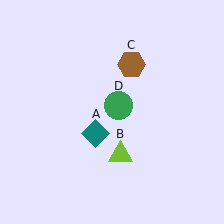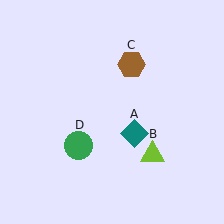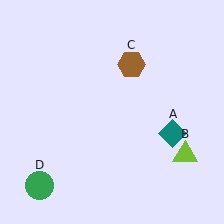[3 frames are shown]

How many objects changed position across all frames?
3 objects changed position: teal diamond (object A), lime triangle (object B), green circle (object D).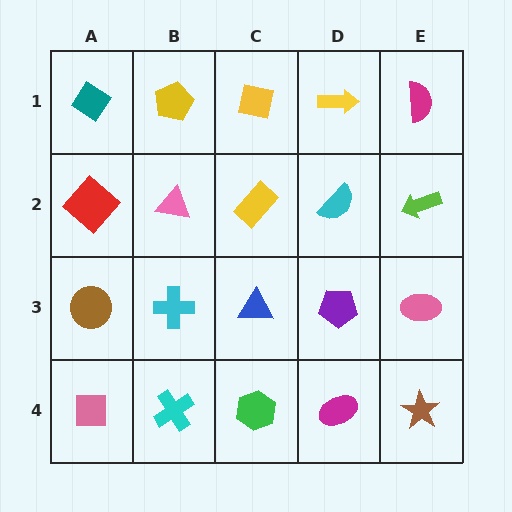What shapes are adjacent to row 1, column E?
A lime arrow (row 2, column E), a yellow arrow (row 1, column D).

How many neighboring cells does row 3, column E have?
3.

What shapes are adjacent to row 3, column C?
A yellow rectangle (row 2, column C), a green hexagon (row 4, column C), a cyan cross (row 3, column B), a purple pentagon (row 3, column D).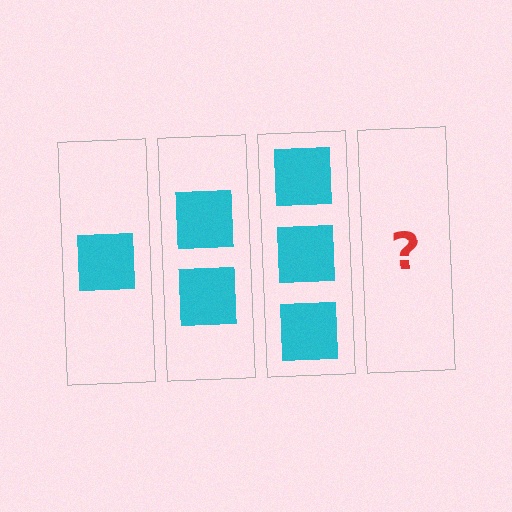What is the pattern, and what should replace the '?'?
The pattern is that each step adds one more square. The '?' should be 4 squares.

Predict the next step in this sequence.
The next step is 4 squares.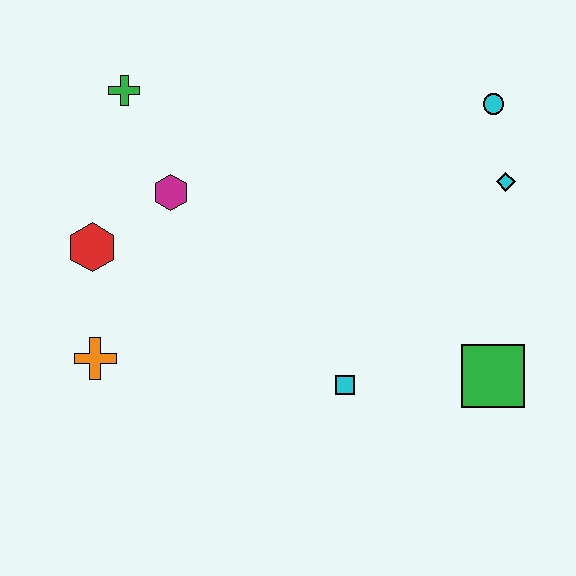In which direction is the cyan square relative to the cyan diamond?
The cyan square is below the cyan diamond.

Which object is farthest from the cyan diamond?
The orange cross is farthest from the cyan diamond.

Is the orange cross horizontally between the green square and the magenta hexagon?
No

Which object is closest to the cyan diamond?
The cyan circle is closest to the cyan diamond.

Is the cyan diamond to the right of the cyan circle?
Yes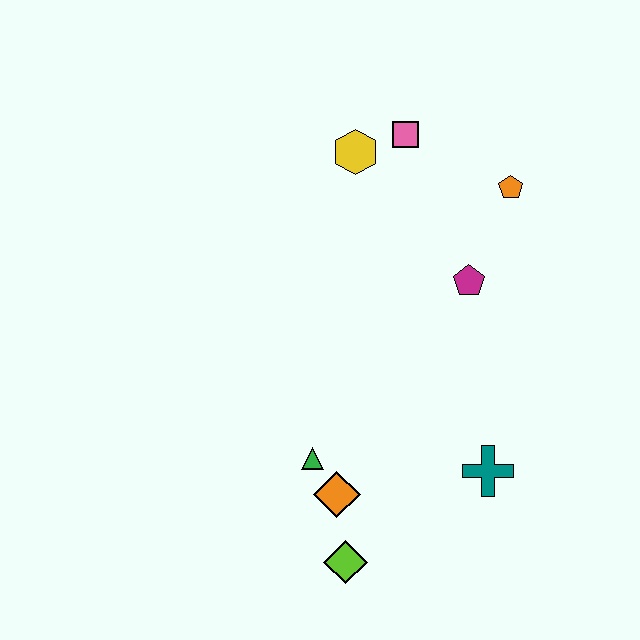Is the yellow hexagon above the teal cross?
Yes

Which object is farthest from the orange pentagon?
The lime diamond is farthest from the orange pentagon.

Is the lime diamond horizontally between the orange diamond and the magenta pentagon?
Yes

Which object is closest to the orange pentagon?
The magenta pentagon is closest to the orange pentagon.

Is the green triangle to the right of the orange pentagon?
No